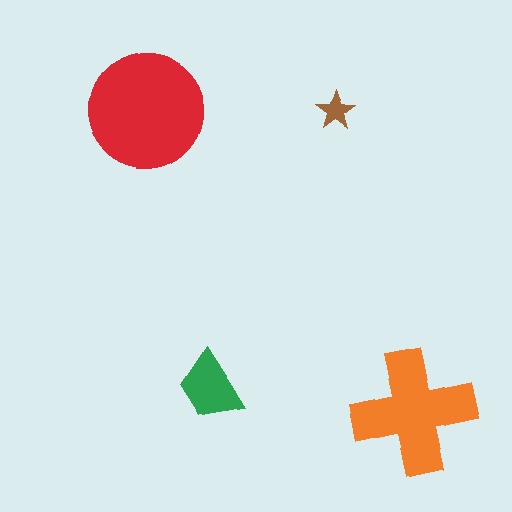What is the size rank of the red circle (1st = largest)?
1st.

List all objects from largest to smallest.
The red circle, the orange cross, the green trapezoid, the brown star.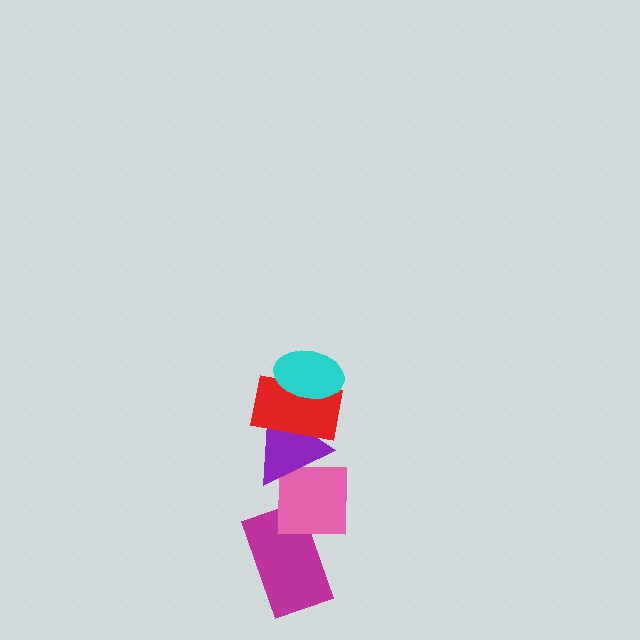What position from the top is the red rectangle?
The red rectangle is 2nd from the top.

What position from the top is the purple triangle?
The purple triangle is 3rd from the top.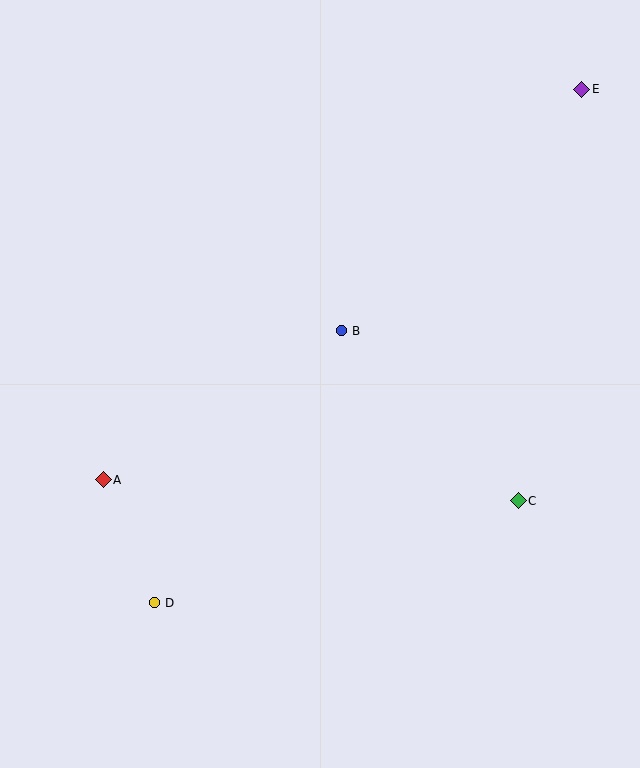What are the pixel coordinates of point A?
Point A is at (103, 480).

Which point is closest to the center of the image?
Point B at (342, 331) is closest to the center.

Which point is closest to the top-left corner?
Point B is closest to the top-left corner.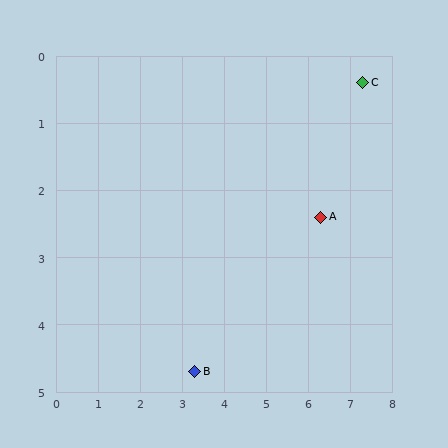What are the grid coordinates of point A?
Point A is at approximately (6.3, 2.4).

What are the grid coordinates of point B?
Point B is at approximately (3.3, 4.7).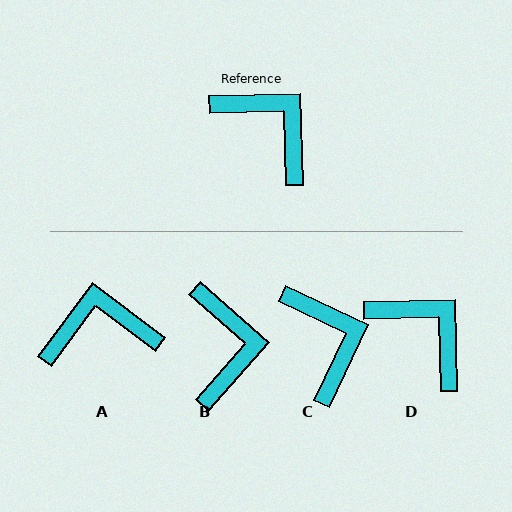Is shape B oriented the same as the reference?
No, it is off by about 43 degrees.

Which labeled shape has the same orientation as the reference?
D.